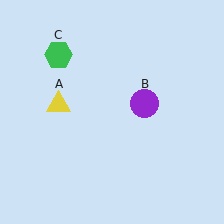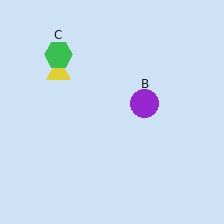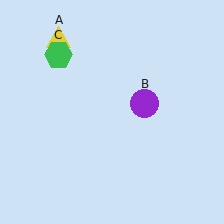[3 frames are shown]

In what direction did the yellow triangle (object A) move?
The yellow triangle (object A) moved up.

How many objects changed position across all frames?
1 object changed position: yellow triangle (object A).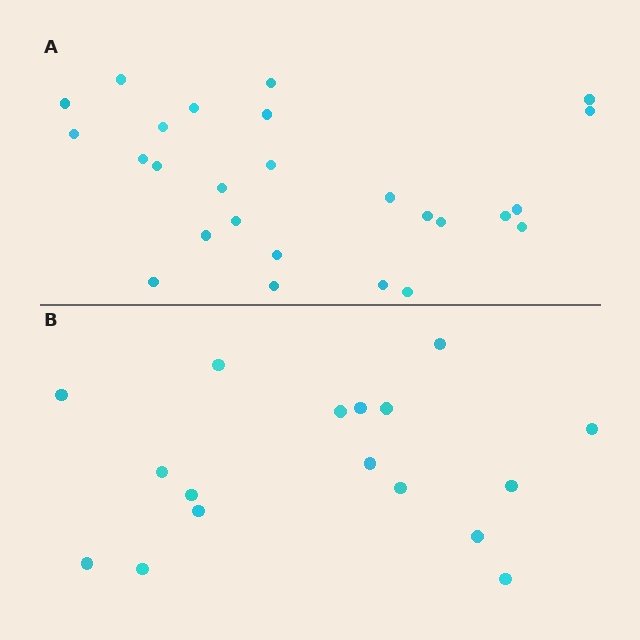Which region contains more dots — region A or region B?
Region A (the top region) has more dots.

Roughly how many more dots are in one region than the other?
Region A has roughly 8 or so more dots than region B.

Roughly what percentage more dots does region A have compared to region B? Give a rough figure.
About 55% more.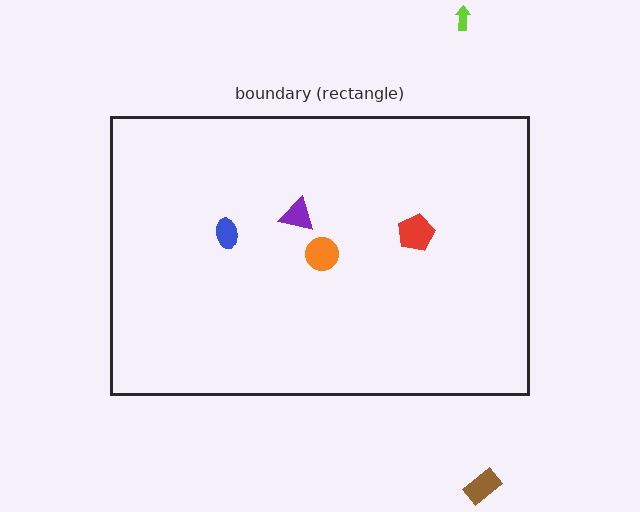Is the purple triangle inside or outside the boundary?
Inside.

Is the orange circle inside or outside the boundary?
Inside.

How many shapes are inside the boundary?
4 inside, 2 outside.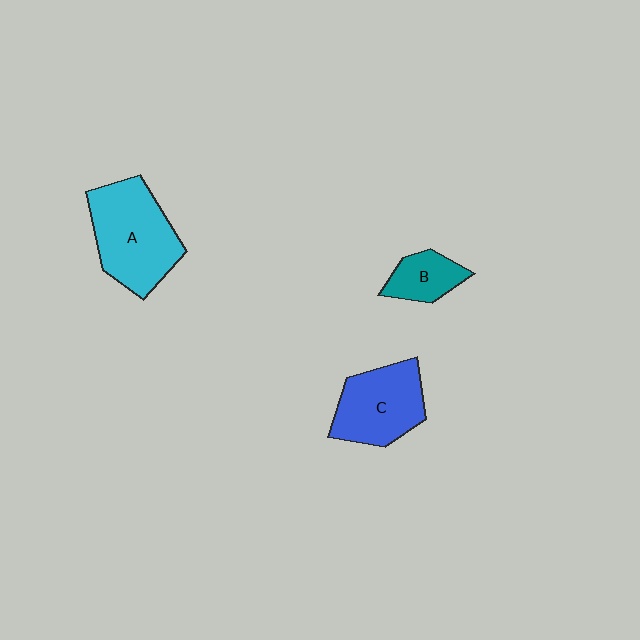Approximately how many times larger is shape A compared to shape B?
Approximately 2.5 times.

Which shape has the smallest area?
Shape B (teal).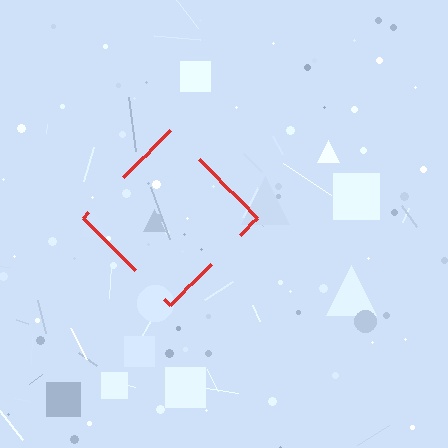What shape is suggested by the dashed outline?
The dashed outline suggests a diamond.